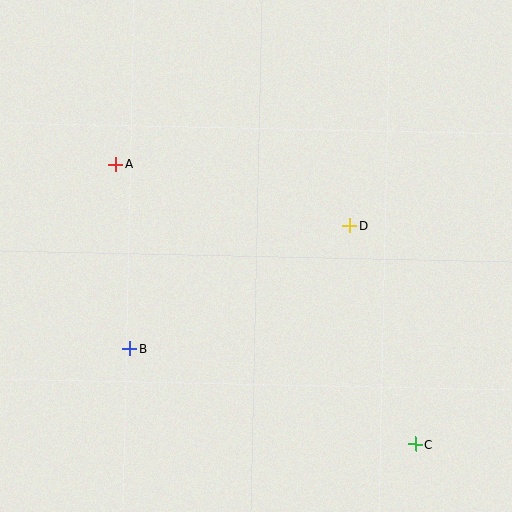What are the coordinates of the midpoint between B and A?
The midpoint between B and A is at (123, 256).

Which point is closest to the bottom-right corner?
Point C is closest to the bottom-right corner.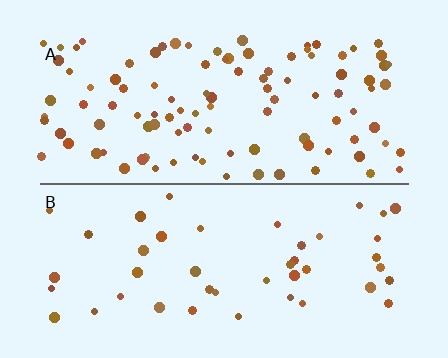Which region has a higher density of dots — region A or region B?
A (the top).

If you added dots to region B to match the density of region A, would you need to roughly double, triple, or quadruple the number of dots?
Approximately double.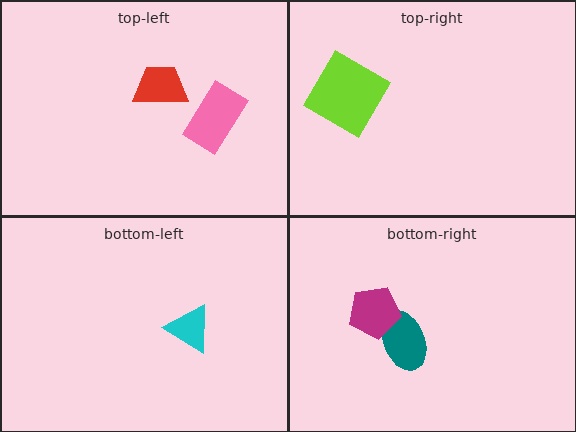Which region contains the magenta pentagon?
The bottom-right region.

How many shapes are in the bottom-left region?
1.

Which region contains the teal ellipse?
The bottom-right region.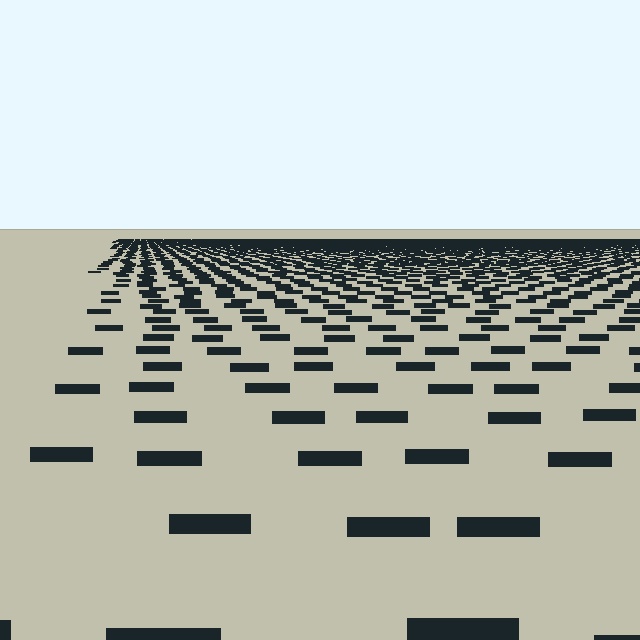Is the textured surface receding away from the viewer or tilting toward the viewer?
The surface is receding away from the viewer. Texture elements get smaller and denser toward the top.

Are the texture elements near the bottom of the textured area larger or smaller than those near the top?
Larger. Near the bottom, elements are closer to the viewer and appear at a bigger on-screen size.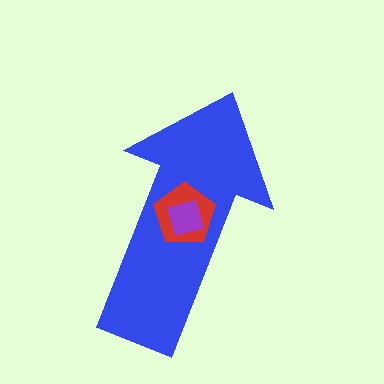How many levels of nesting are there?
3.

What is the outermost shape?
The blue arrow.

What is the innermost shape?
The purple diamond.